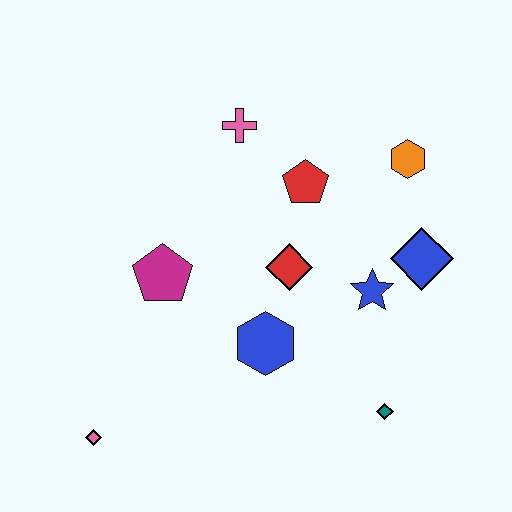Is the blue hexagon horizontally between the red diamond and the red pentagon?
No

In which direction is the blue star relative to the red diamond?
The blue star is to the right of the red diamond.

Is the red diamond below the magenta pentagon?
No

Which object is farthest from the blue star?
The pink diamond is farthest from the blue star.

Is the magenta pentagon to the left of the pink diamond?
No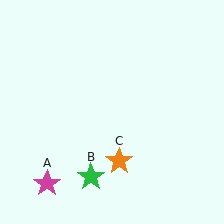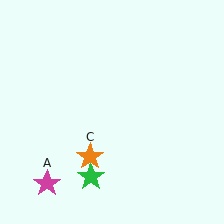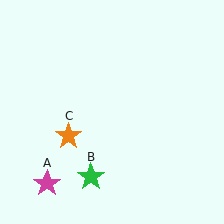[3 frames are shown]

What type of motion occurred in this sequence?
The orange star (object C) rotated clockwise around the center of the scene.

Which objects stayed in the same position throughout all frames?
Magenta star (object A) and green star (object B) remained stationary.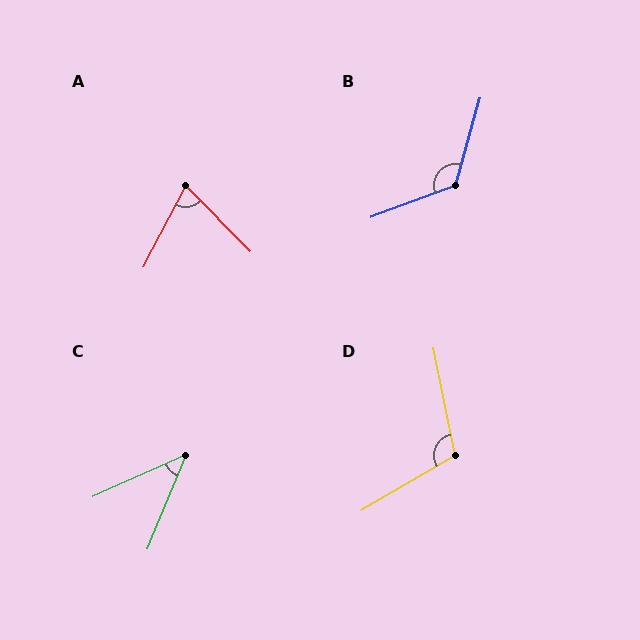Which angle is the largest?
B, at approximately 126 degrees.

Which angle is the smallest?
C, at approximately 44 degrees.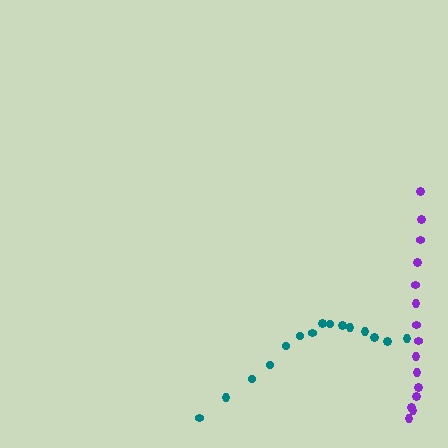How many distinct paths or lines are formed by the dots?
There are 2 distinct paths.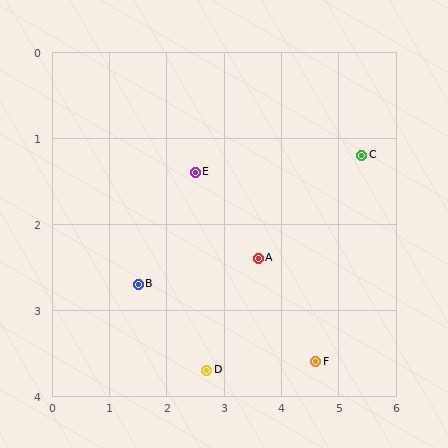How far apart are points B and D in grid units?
Points B and D are about 1.6 grid units apart.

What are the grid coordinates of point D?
Point D is at approximately (2.7, 3.7).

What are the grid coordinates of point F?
Point F is at approximately (4.6, 3.6).